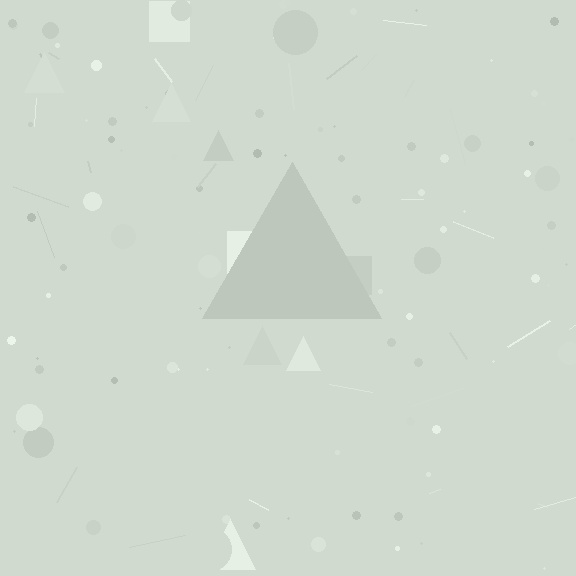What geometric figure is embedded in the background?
A triangle is embedded in the background.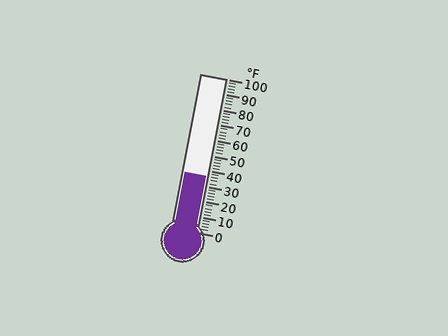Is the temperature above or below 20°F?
The temperature is above 20°F.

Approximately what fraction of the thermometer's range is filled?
The thermometer is filled to approximately 35% of its range.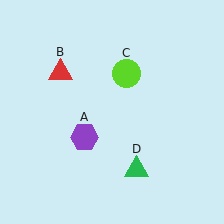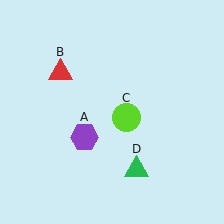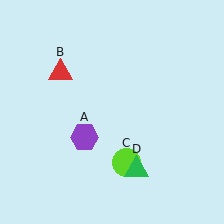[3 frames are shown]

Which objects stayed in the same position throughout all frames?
Purple hexagon (object A) and red triangle (object B) and green triangle (object D) remained stationary.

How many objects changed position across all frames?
1 object changed position: lime circle (object C).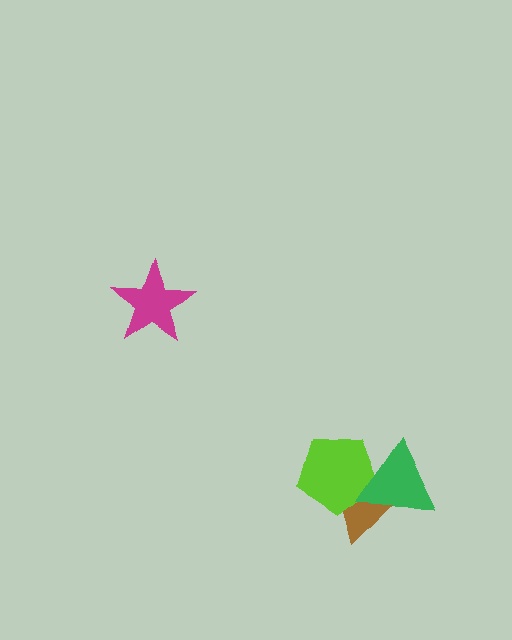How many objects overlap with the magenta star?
0 objects overlap with the magenta star.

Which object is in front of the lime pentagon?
The green triangle is in front of the lime pentagon.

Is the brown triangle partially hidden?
Yes, it is partially covered by another shape.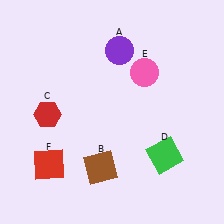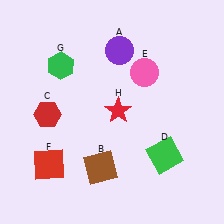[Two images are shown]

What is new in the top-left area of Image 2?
A green hexagon (G) was added in the top-left area of Image 2.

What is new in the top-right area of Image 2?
A red star (H) was added in the top-right area of Image 2.